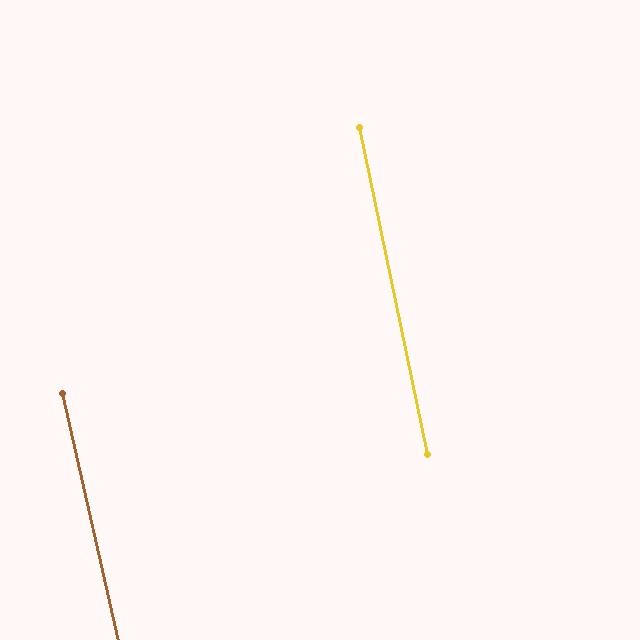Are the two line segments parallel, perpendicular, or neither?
Parallel — their directions differ by only 1.0°.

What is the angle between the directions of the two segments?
Approximately 1 degree.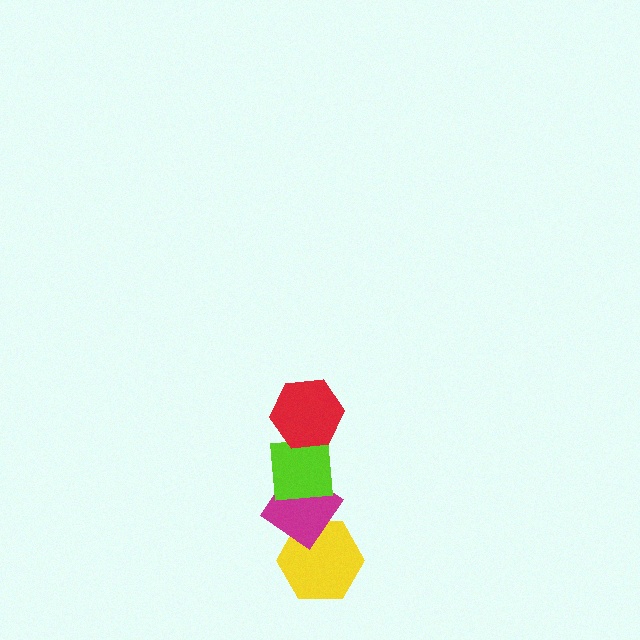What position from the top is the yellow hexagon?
The yellow hexagon is 4th from the top.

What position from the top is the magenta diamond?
The magenta diamond is 3rd from the top.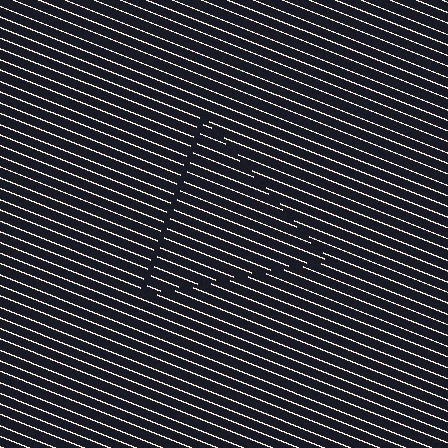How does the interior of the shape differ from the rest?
The interior of the shape contains the same grating, shifted by half a period — the contour is defined by the phase discontinuity where line-ends from the inner and outer gratings abut.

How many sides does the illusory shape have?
3 sides — the line-ends trace a triangle.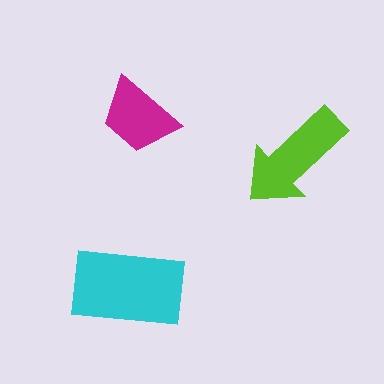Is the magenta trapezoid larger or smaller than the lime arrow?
Smaller.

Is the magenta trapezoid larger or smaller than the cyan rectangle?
Smaller.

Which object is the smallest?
The magenta trapezoid.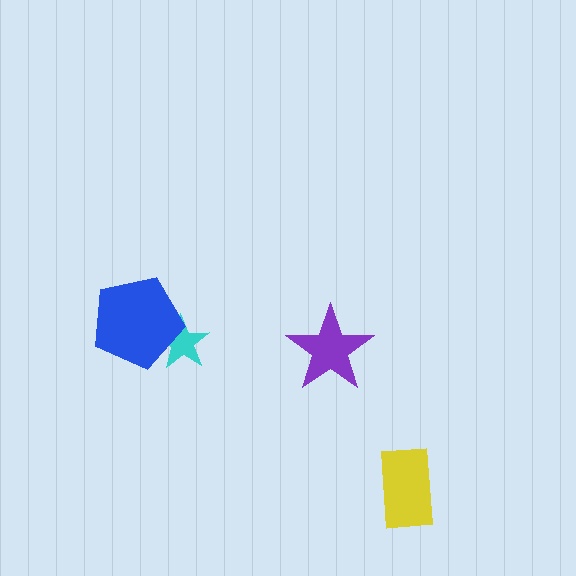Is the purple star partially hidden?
No, no other shape covers it.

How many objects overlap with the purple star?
0 objects overlap with the purple star.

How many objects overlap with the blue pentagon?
1 object overlaps with the blue pentagon.